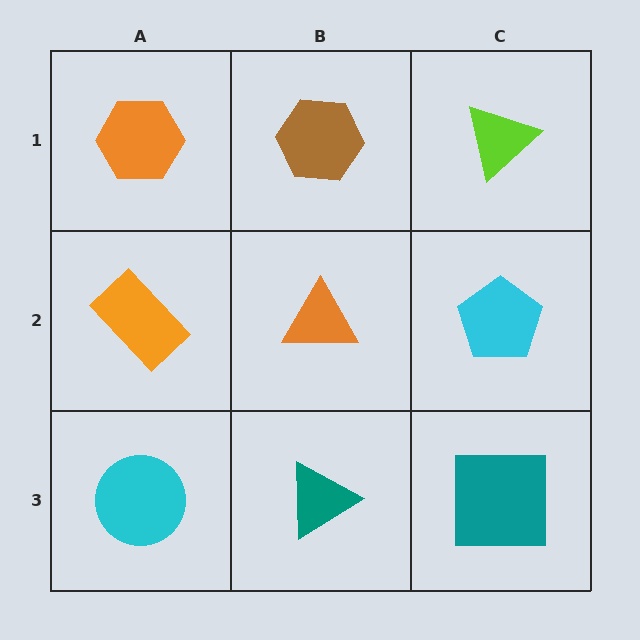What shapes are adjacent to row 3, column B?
An orange triangle (row 2, column B), a cyan circle (row 3, column A), a teal square (row 3, column C).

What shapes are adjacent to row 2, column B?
A brown hexagon (row 1, column B), a teal triangle (row 3, column B), an orange rectangle (row 2, column A), a cyan pentagon (row 2, column C).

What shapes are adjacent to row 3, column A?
An orange rectangle (row 2, column A), a teal triangle (row 3, column B).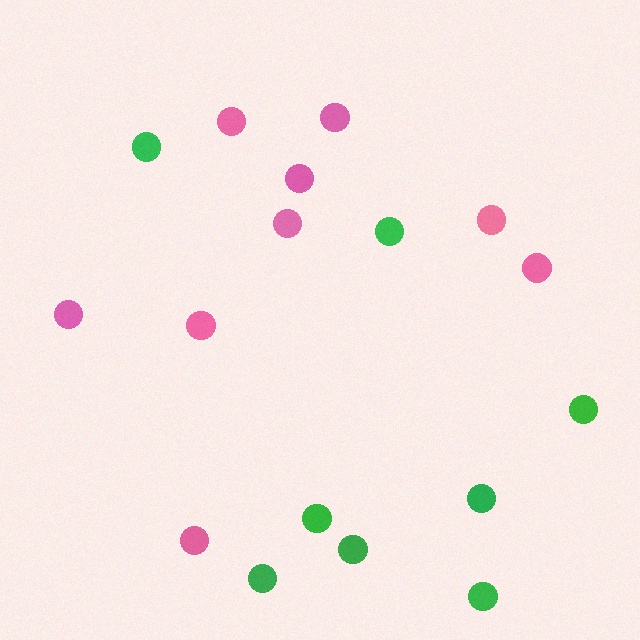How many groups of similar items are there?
There are 2 groups: one group of green circles (8) and one group of pink circles (9).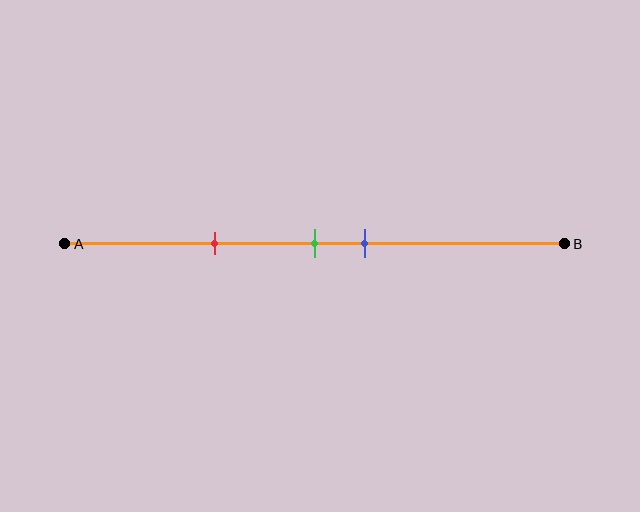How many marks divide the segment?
There are 3 marks dividing the segment.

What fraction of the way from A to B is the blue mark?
The blue mark is approximately 60% (0.6) of the way from A to B.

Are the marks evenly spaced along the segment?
No, the marks are not evenly spaced.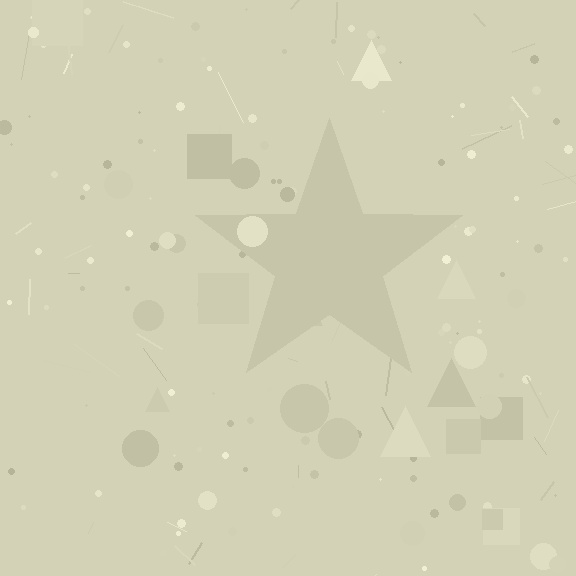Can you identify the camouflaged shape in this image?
The camouflaged shape is a star.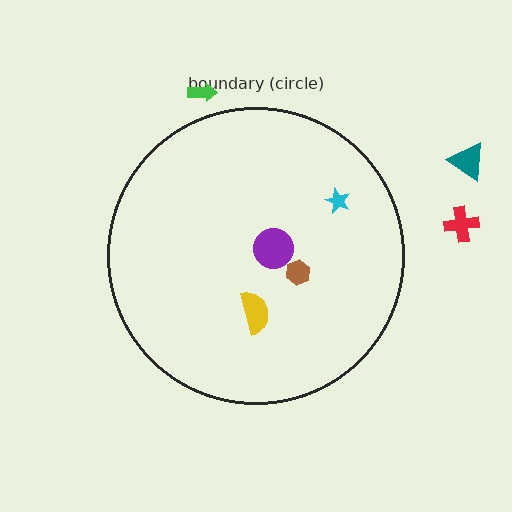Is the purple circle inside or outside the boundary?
Inside.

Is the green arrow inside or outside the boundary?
Outside.